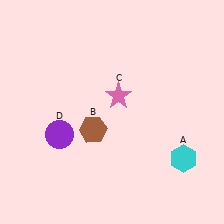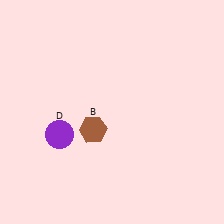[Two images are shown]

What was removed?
The pink star (C), the cyan hexagon (A) were removed in Image 2.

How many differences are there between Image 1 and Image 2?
There are 2 differences between the two images.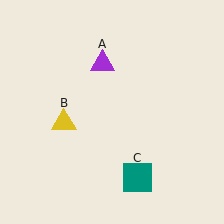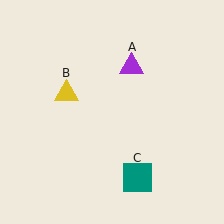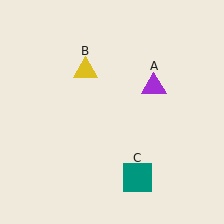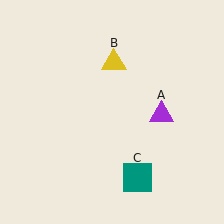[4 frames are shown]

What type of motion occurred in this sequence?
The purple triangle (object A), yellow triangle (object B) rotated clockwise around the center of the scene.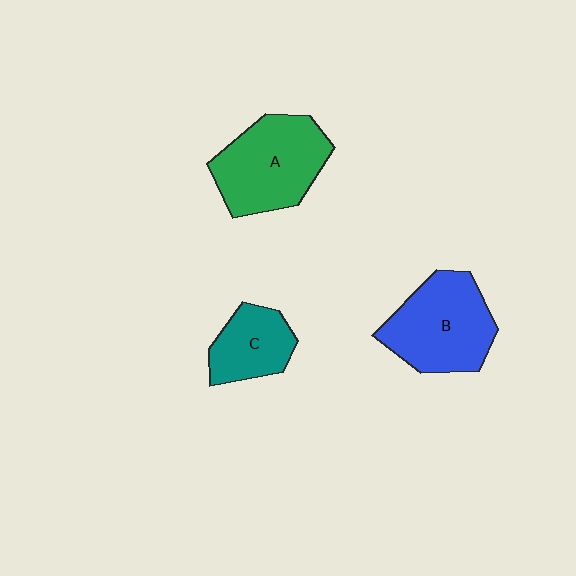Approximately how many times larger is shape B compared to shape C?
Approximately 1.6 times.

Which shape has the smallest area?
Shape C (teal).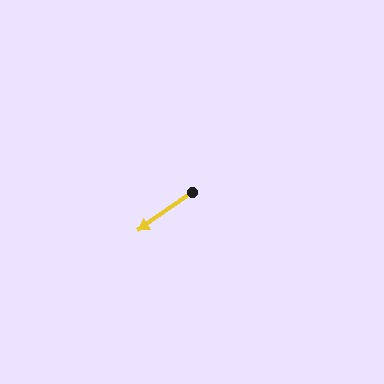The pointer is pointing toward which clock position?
Roughly 8 o'clock.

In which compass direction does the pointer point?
Southwest.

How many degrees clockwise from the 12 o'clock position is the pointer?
Approximately 235 degrees.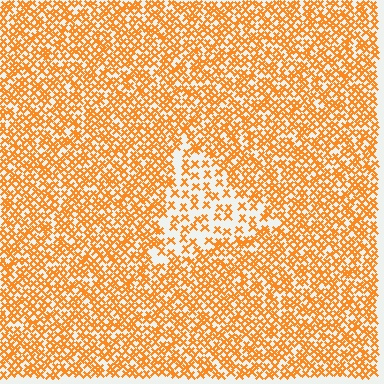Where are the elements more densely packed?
The elements are more densely packed outside the triangle boundary.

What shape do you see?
I see a triangle.